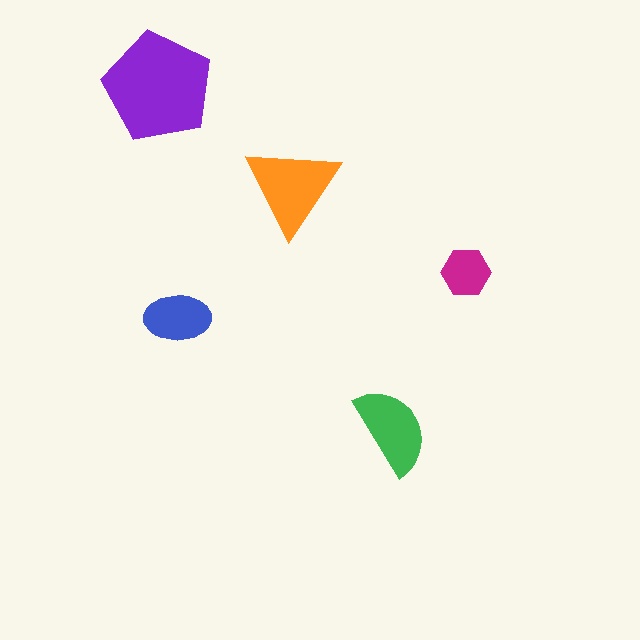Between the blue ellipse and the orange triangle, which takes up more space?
The orange triangle.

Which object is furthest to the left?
The purple pentagon is leftmost.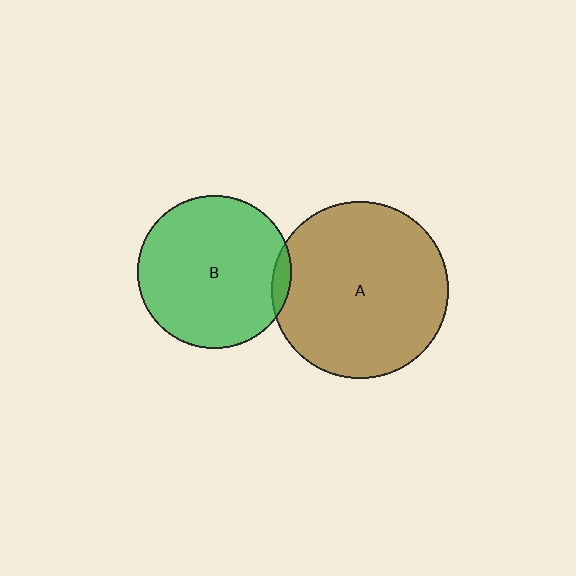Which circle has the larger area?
Circle A (brown).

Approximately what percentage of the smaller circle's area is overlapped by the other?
Approximately 5%.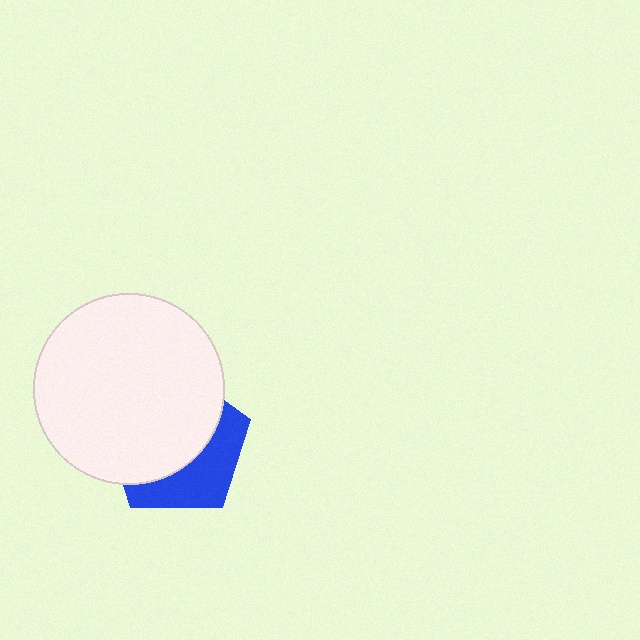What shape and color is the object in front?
The object in front is a white circle.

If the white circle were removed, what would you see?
You would see the complete blue pentagon.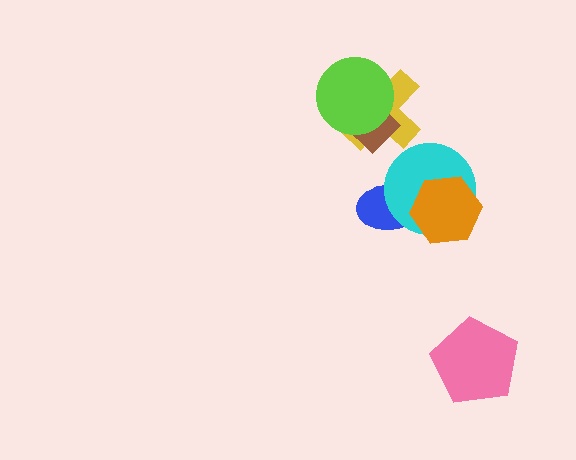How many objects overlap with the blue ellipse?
2 objects overlap with the blue ellipse.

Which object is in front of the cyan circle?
The orange hexagon is in front of the cyan circle.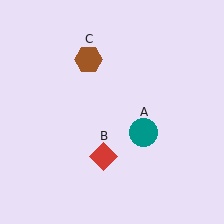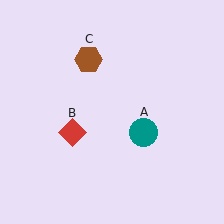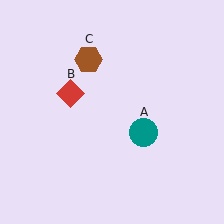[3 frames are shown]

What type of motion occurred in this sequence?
The red diamond (object B) rotated clockwise around the center of the scene.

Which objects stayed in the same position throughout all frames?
Teal circle (object A) and brown hexagon (object C) remained stationary.